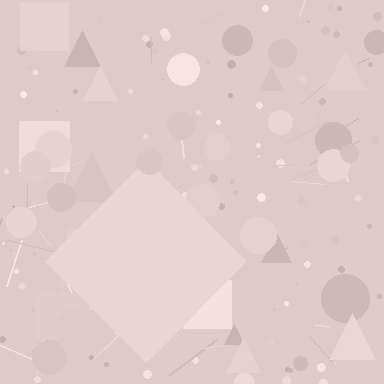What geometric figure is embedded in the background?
A diamond is embedded in the background.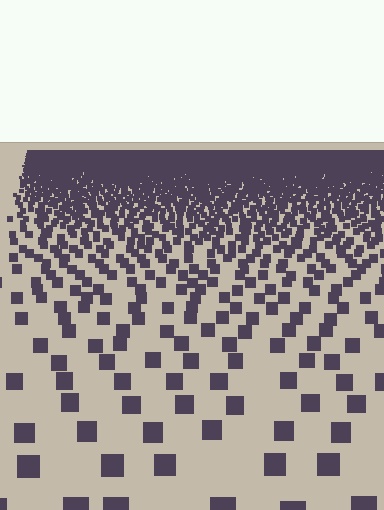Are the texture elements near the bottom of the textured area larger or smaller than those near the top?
Larger. Near the bottom, elements are closer to the viewer and appear at a bigger on-screen size.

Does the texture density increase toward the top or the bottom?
Density increases toward the top.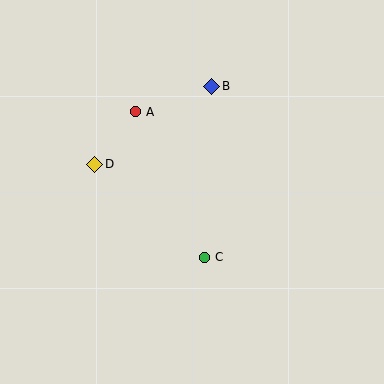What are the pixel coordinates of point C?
Point C is at (205, 257).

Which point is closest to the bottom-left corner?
Point D is closest to the bottom-left corner.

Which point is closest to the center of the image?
Point C at (205, 257) is closest to the center.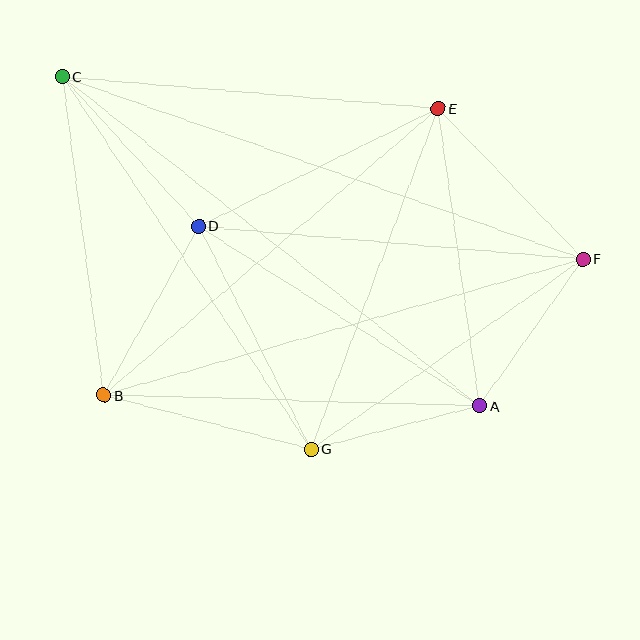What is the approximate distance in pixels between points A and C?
The distance between A and C is approximately 532 pixels.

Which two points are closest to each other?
Points A and G are closest to each other.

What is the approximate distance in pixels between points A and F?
The distance between A and F is approximately 180 pixels.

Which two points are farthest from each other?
Points C and F are farthest from each other.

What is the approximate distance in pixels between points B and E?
The distance between B and E is approximately 440 pixels.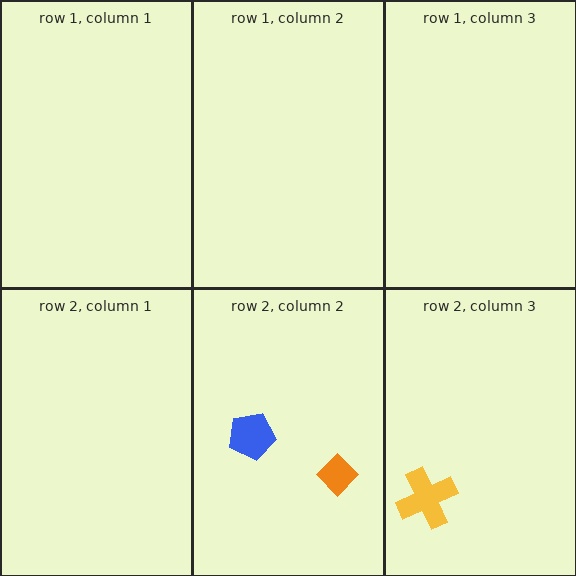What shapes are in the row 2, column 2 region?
The orange diamond, the blue pentagon.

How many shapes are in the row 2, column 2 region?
2.